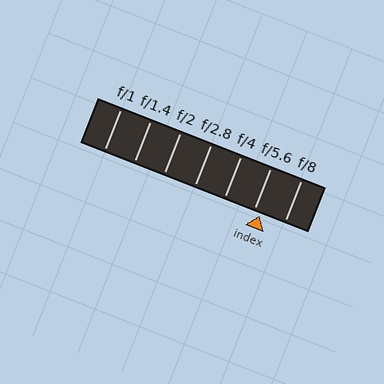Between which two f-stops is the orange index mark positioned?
The index mark is between f/5.6 and f/8.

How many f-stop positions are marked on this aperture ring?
There are 7 f-stop positions marked.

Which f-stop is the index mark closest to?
The index mark is closest to f/5.6.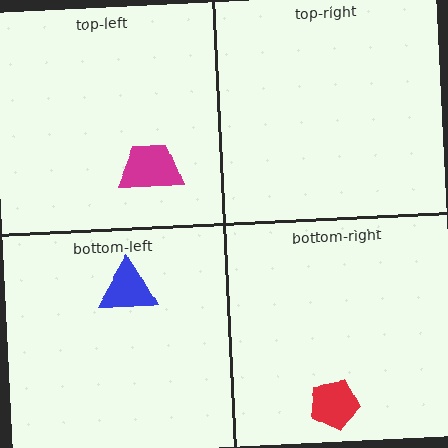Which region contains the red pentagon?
The bottom-right region.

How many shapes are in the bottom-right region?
1.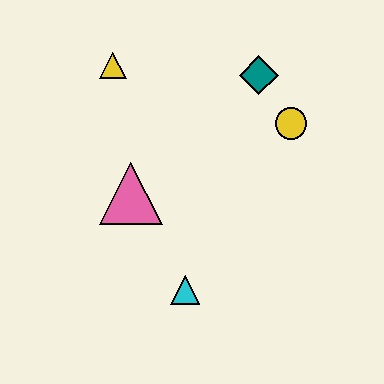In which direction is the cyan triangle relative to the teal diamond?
The cyan triangle is below the teal diamond.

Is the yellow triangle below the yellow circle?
No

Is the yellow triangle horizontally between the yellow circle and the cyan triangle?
No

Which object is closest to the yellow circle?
The teal diamond is closest to the yellow circle.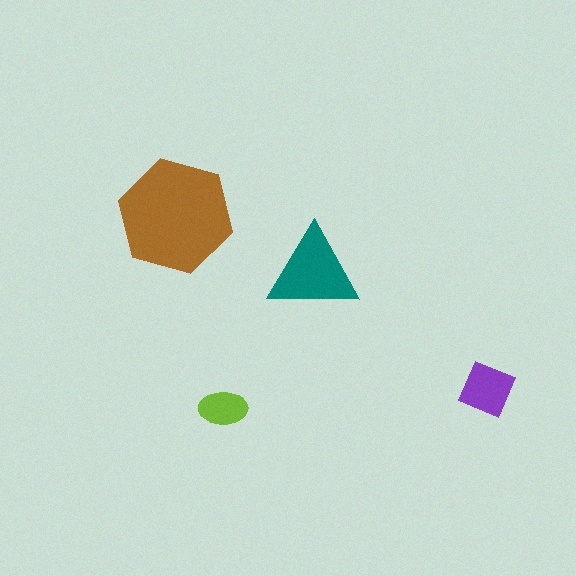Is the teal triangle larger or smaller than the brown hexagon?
Smaller.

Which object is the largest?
The brown hexagon.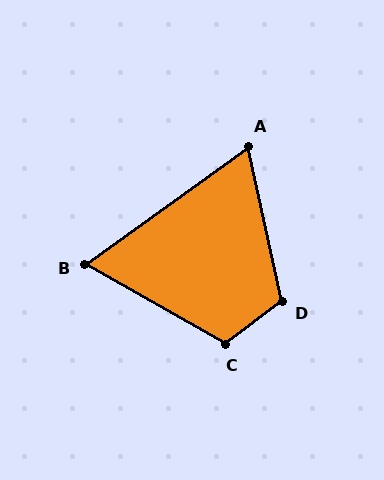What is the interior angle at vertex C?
Approximately 114 degrees (obtuse).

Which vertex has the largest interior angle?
D, at approximately 114 degrees.